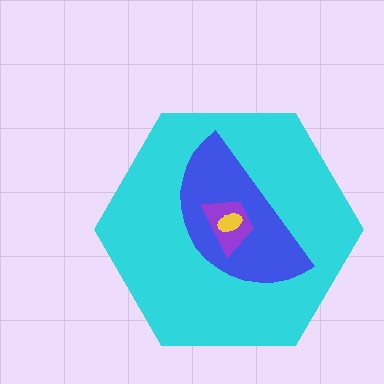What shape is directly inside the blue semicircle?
The purple trapezoid.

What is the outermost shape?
The cyan hexagon.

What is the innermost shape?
The yellow ellipse.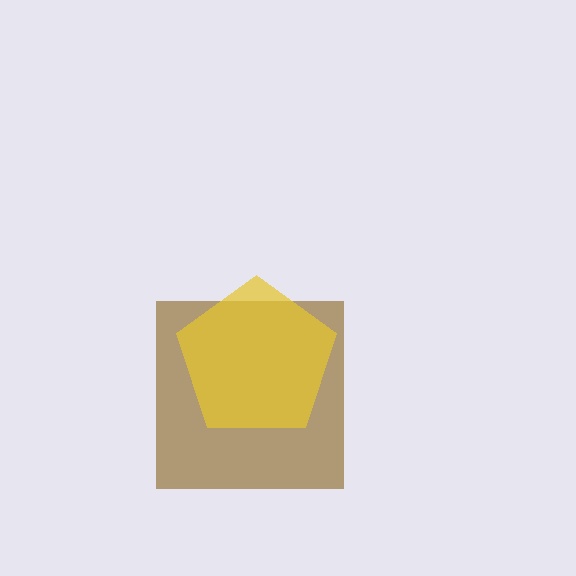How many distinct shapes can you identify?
There are 2 distinct shapes: a brown square, a yellow pentagon.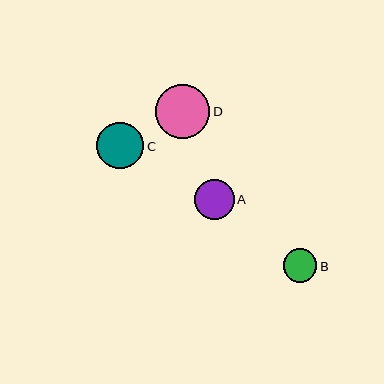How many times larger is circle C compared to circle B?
Circle C is approximately 1.4 times the size of circle B.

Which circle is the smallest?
Circle B is the smallest with a size of approximately 34 pixels.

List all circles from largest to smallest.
From largest to smallest: D, C, A, B.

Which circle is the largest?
Circle D is the largest with a size of approximately 54 pixels.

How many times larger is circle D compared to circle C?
Circle D is approximately 1.1 times the size of circle C.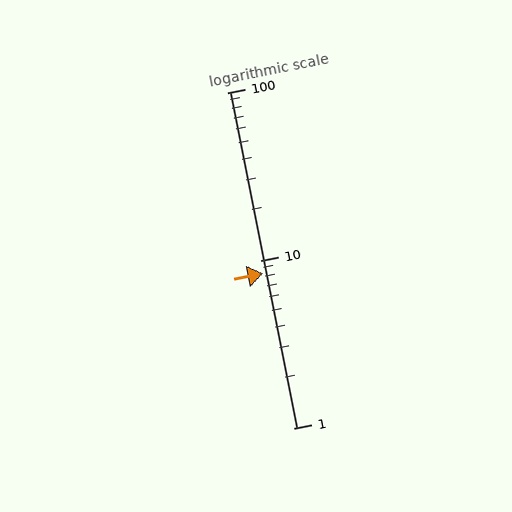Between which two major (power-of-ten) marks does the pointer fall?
The pointer is between 1 and 10.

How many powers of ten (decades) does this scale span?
The scale spans 2 decades, from 1 to 100.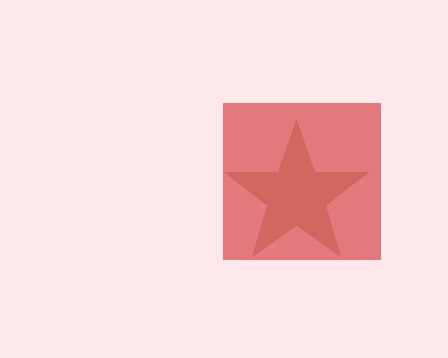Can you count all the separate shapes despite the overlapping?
Yes, there are 2 separate shapes.